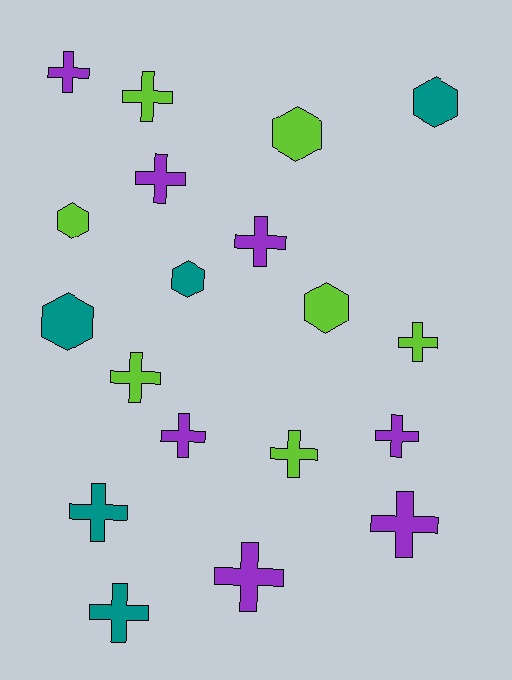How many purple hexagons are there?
There are no purple hexagons.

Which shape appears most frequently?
Cross, with 13 objects.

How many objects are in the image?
There are 19 objects.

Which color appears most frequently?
Lime, with 7 objects.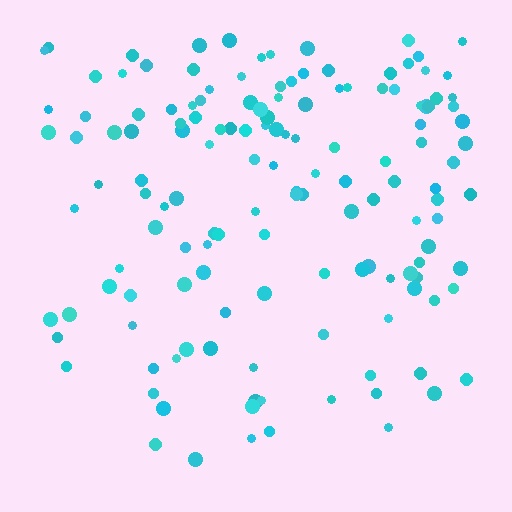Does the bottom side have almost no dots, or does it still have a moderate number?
Still a moderate number, just noticeably fewer than the top.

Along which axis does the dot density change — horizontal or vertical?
Vertical.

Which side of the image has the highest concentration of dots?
The top.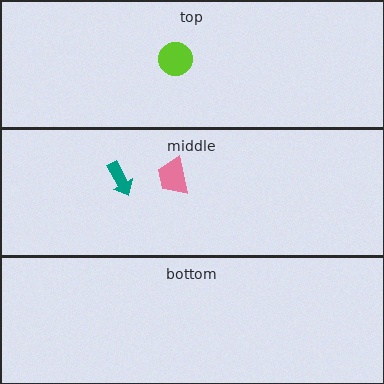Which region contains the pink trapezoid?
The middle region.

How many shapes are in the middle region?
2.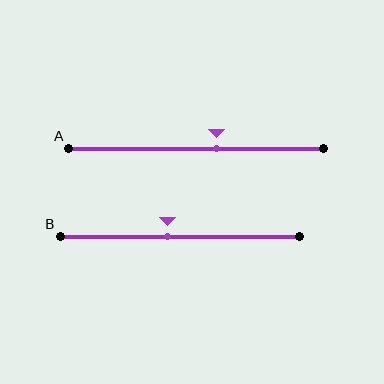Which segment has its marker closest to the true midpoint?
Segment B has its marker closest to the true midpoint.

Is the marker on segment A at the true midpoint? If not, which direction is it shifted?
No, the marker on segment A is shifted to the right by about 8% of the segment length.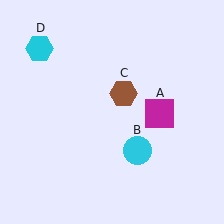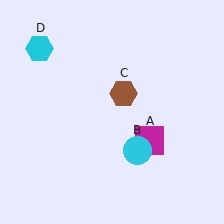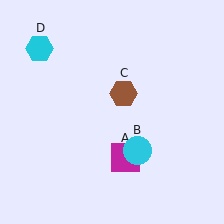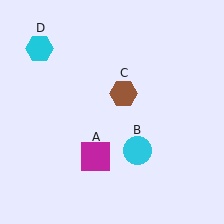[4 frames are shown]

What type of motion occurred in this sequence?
The magenta square (object A) rotated clockwise around the center of the scene.